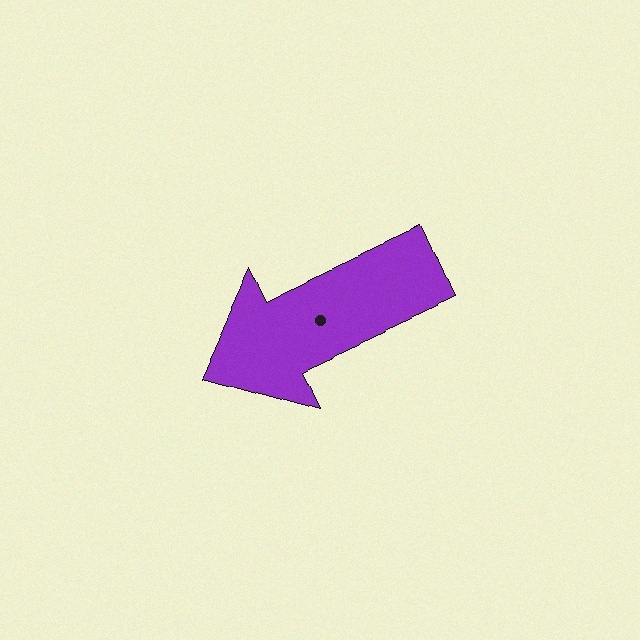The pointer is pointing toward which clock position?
Roughly 8 o'clock.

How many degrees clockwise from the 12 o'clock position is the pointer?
Approximately 245 degrees.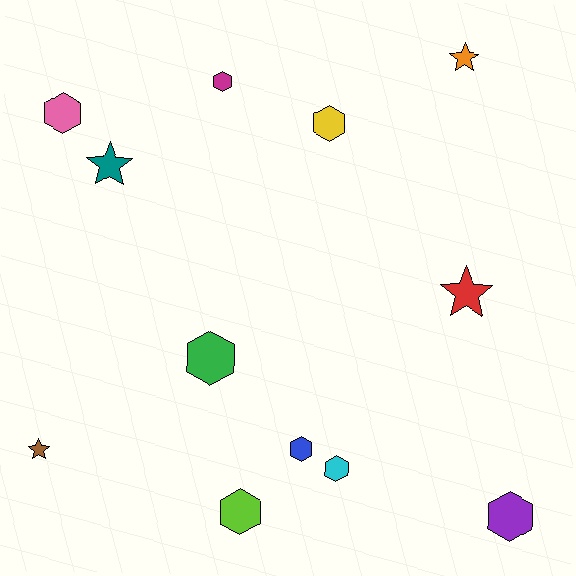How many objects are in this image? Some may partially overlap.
There are 12 objects.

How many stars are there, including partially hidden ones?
There are 4 stars.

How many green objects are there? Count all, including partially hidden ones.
There is 1 green object.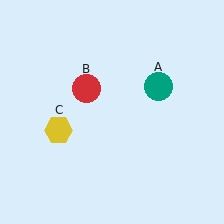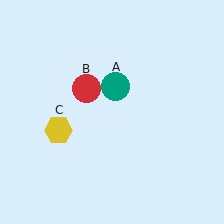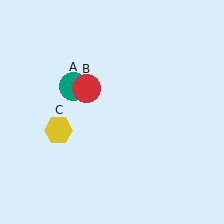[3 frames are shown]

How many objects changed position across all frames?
1 object changed position: teal circle (object A).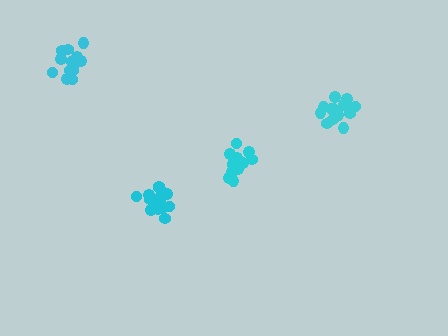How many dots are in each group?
Group 1: 17 dots, Group 2: 17 dots, Group 3: 14 dots, Group 4: 15 dots (63 total).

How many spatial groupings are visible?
There are 4 spatial groupings.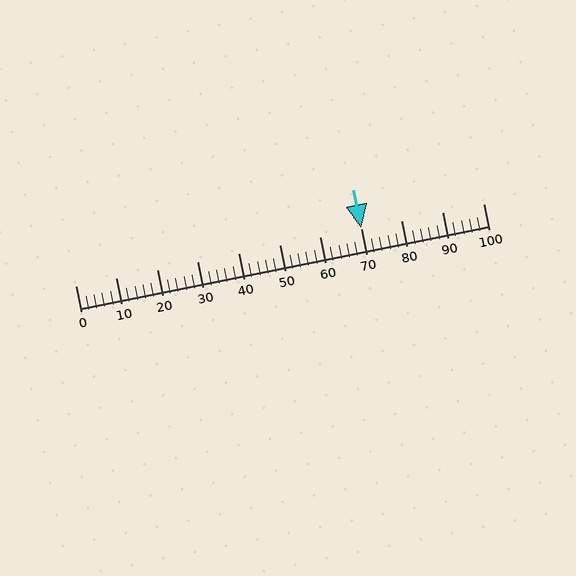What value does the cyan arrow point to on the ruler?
The cyan arrow points to approximately 70.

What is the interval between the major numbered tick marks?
The major tick marks are spaced 10 units apart.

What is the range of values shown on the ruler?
The ruler shows values from 0 to 100.